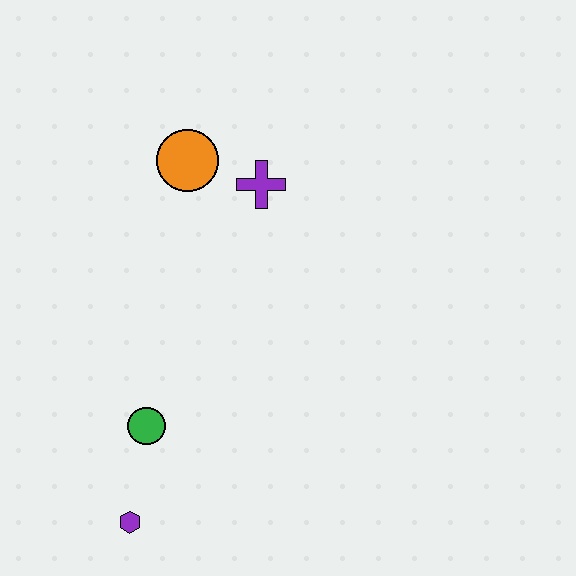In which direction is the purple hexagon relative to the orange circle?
The purple hexagon is below the orange circle.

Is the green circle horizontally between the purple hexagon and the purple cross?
Yes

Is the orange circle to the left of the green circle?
No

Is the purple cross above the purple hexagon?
Yes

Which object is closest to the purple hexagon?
The green circle is closest to the purple hexagon.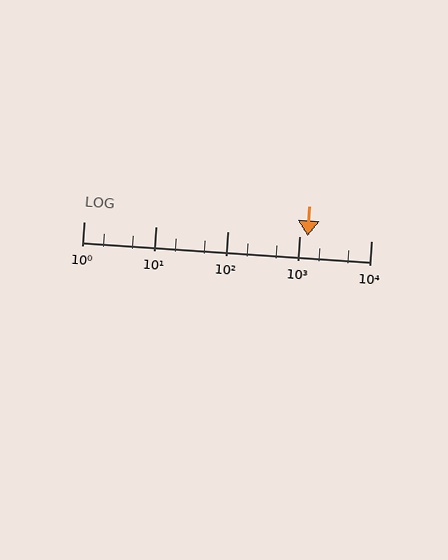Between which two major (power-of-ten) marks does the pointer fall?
The pointer is between 1000 and 10000.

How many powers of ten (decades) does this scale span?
The scale spans 4 decades, from 1 to 10000.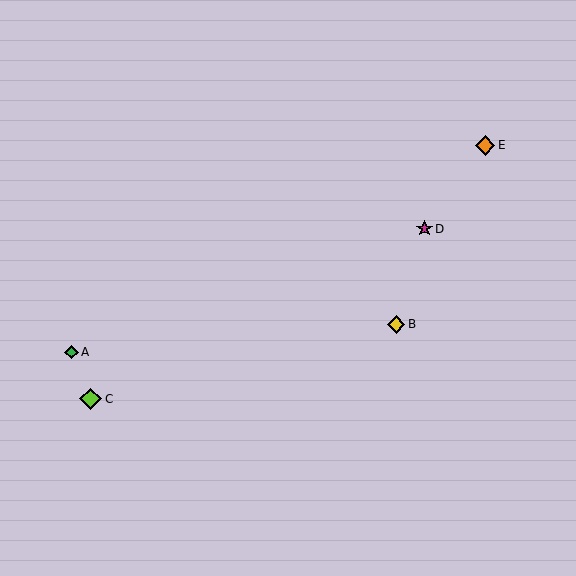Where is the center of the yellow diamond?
The center of the yellow diamond is at (396, 324).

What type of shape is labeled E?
Shape E is an orange diamond.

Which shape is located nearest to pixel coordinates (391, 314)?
The yellow diamond (labeled B) at (396, 324) is nearest to that location.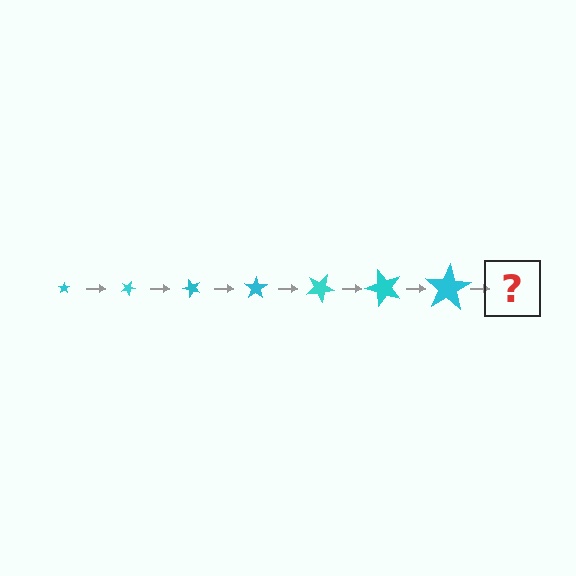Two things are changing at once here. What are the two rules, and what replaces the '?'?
The two rules are that the star grows larger each step and it rotates 25 degrees each step. The '?' should be a star, larger than the previous one and rotated 175 degrees from the start.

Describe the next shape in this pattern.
It should be a star, larger than the previous one and rotated 175 degrees from the start.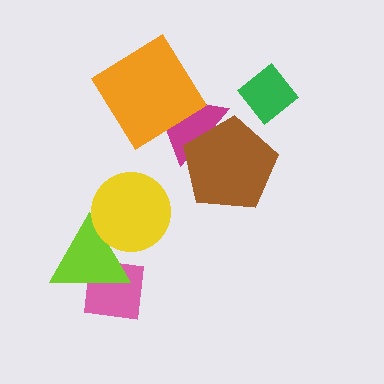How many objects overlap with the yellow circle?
1 object overlaps with the yellow circle.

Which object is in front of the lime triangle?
The yellow circle is in front of the lime triangle.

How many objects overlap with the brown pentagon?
1 object overlaps with the brown pentagon.